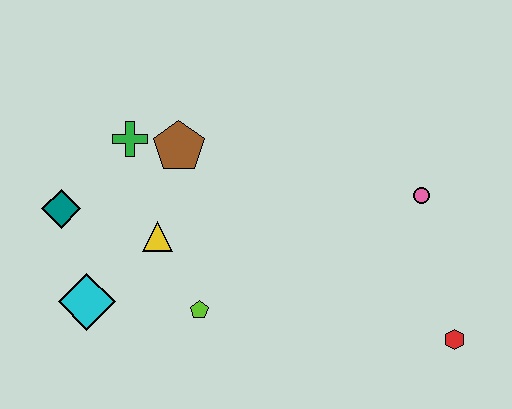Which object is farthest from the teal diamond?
The red hexagon is farthest from the teal diamond.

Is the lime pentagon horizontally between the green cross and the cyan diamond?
No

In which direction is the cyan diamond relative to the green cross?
The cyan diamond is below the green cross.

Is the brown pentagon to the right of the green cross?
Yes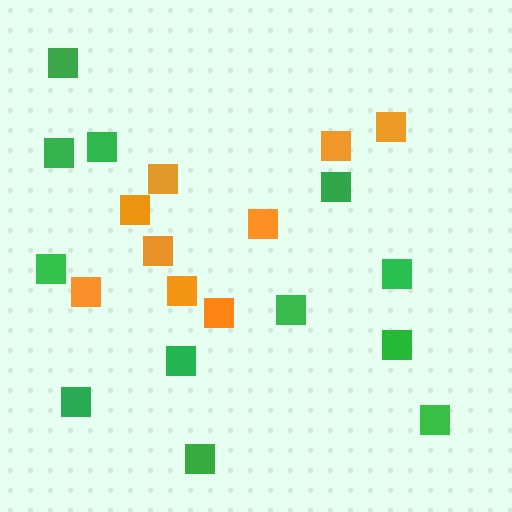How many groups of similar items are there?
There are 2 groups: one group of green squares (12) and one group of orange squares (9).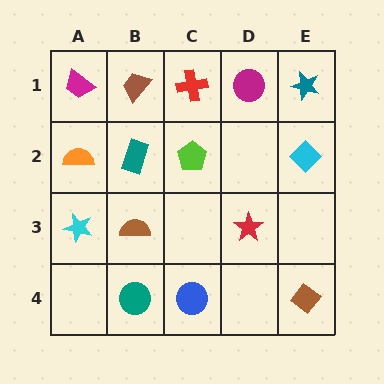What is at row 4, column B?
A teal circle.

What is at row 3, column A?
A cyan star.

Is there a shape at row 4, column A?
No, that cell is empty.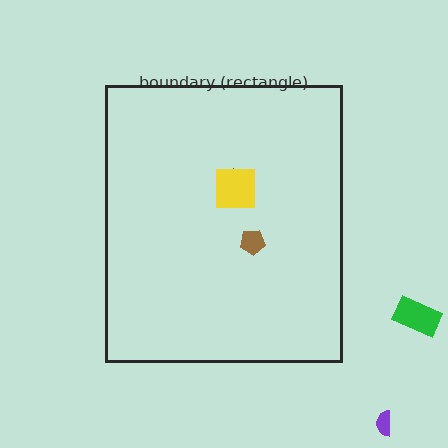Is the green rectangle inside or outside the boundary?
Outside.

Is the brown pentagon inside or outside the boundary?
Inside.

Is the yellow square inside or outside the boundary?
Inside.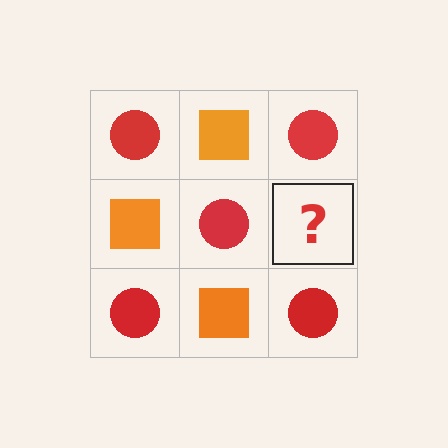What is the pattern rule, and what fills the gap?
The rule is that it alternates red circle and orange square in a checkerboard pattern. The gap should be filled with an orange square.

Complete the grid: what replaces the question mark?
The question mark should be replaced with an orange square.